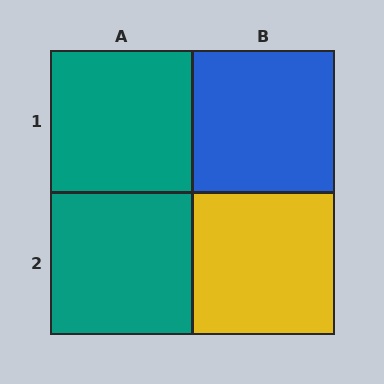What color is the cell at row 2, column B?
Yellow.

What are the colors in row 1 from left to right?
Teal, blue.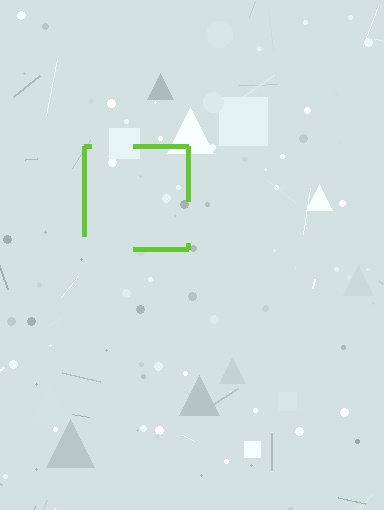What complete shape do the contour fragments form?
The contour fragments form a square.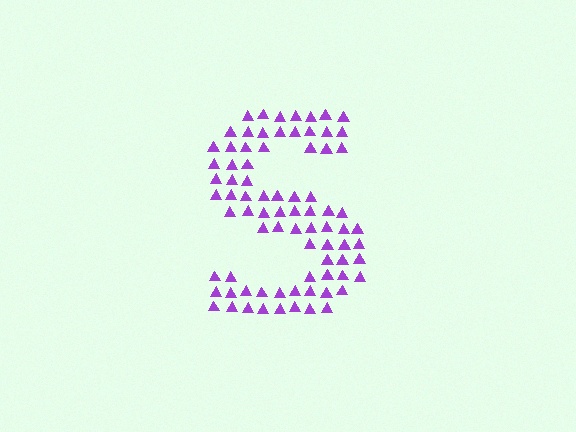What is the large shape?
The large shape is the letter S.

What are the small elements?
The small elements are triangles.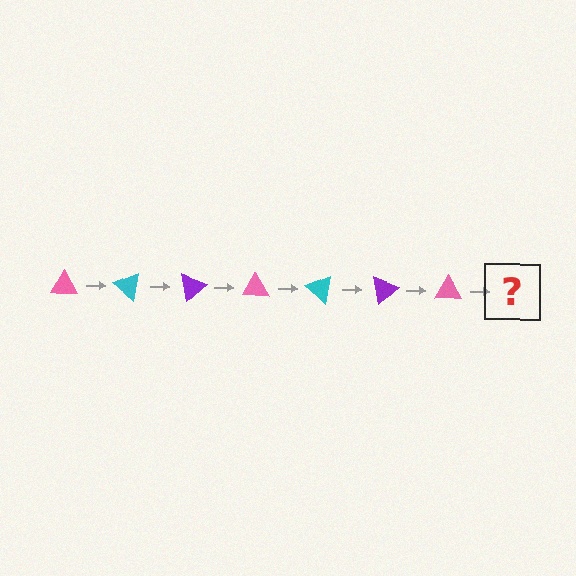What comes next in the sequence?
The next element should be a cyan triangle, rotated 280 degrees from the start.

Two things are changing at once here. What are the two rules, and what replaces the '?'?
The two rules are that it rotates 40 degrees each step and the color cycles through pink, cyan, and purple. The '?' should be a cyan triangle, rotated 280 degrees from the start.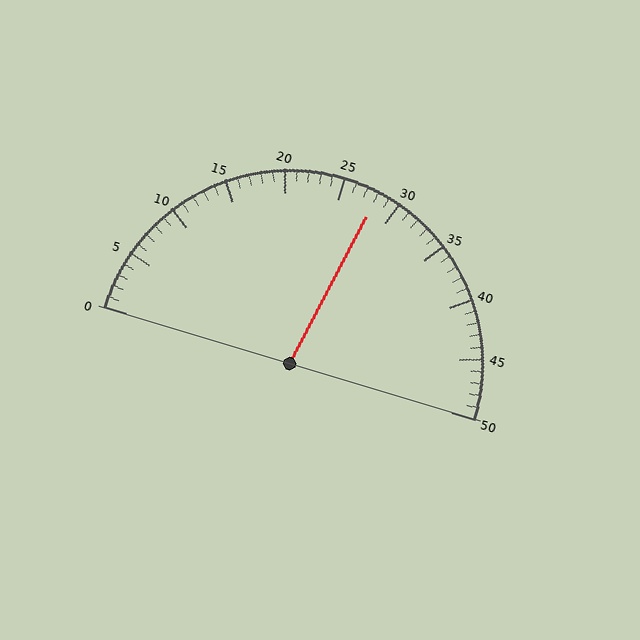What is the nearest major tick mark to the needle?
The nearest major tick mark is 30.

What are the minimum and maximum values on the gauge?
The gauge ranges from 0 to 50.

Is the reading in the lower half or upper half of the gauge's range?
The reading is in the upper half of the range (0 to 50).